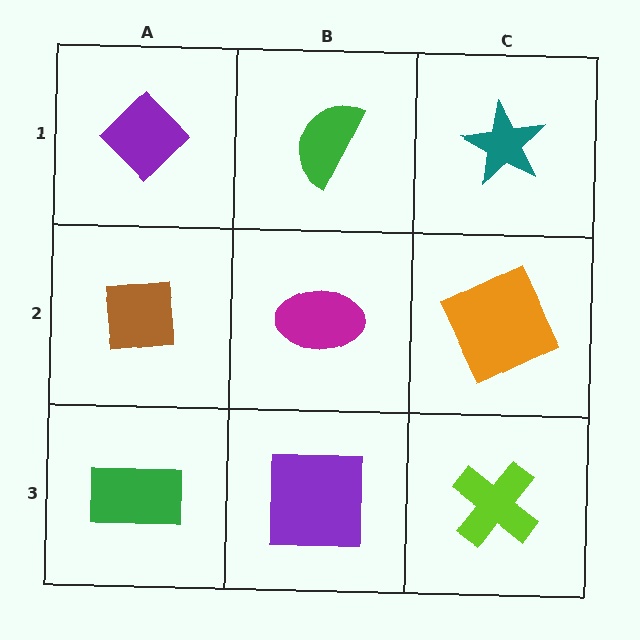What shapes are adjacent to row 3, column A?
A brown square (row 2, column A), a purple square (row 3, column B).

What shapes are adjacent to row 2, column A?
A purple diamond (row 1, column A), a green rectangle (row 3, column A), a magenta ellipse (row 2, column B).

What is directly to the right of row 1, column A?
A green semicircle.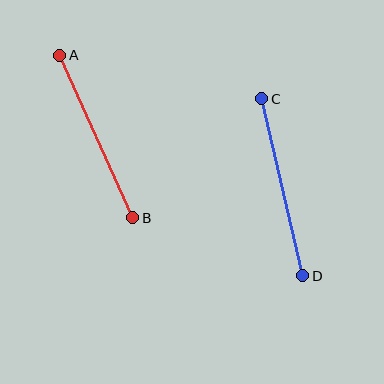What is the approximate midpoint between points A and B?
The midpoint is at approximately (96, 136) pixels.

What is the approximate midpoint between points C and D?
The midpoint is at approximately (282, 187) pixels.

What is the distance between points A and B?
The distance is approximately 178 pixels.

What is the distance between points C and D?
The distance is approximately 182 pixels.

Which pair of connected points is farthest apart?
Points C and D are farthest apart.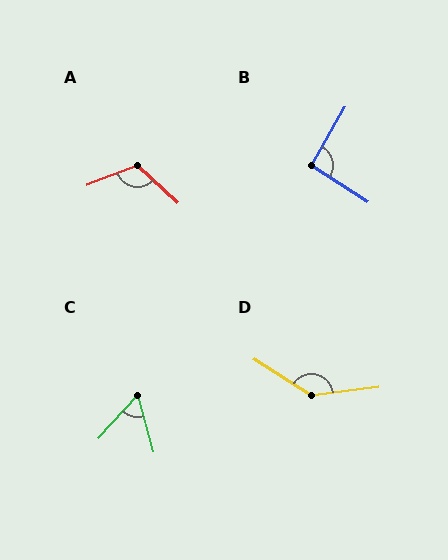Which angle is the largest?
D, at approximately 141 degrees.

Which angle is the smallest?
C, at approximately 58 degrees.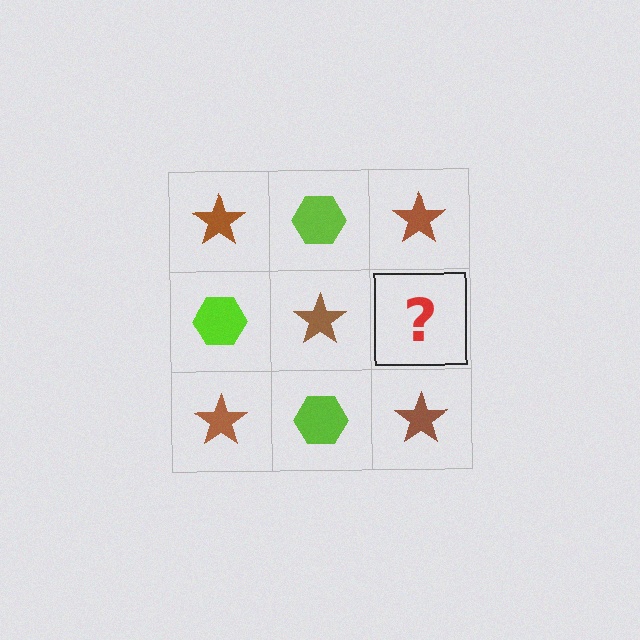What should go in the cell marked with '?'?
The missing cell should contain a lime hexagon.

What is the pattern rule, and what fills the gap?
The rule is that it alternates brown star and lime hexagon in a checkerboard pattern. The gap should be filled with a lime hexagon.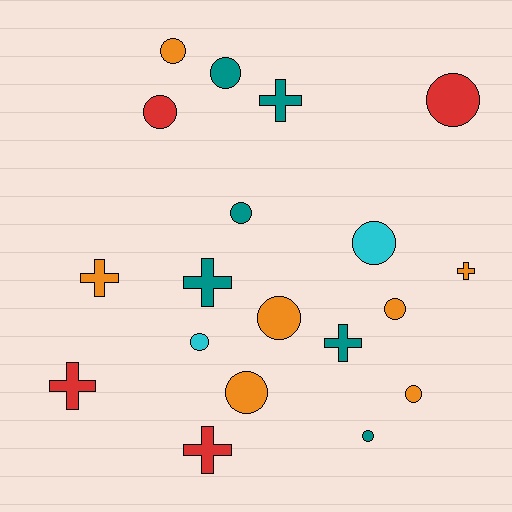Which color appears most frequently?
Orange, with 7 objects.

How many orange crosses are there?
There are 2 orange crosses.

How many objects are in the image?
There are 19 objects.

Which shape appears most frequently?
Circle, with 12 objects.